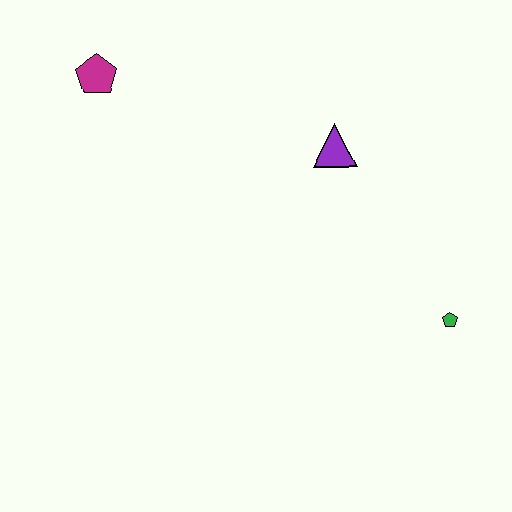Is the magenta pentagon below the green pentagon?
No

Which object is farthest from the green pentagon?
The magenta pentagon is farthest from the green pentagon.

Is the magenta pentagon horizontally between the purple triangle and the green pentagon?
No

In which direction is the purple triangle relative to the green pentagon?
The purple triangle is above the green pentagon.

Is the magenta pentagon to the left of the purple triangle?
Yes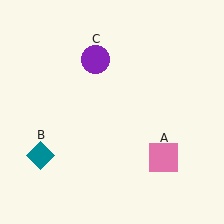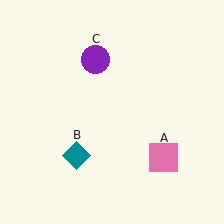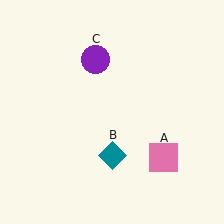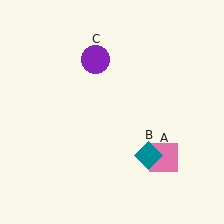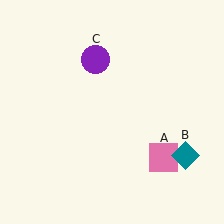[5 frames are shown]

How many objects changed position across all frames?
1 object changed position: teal diamond (object B).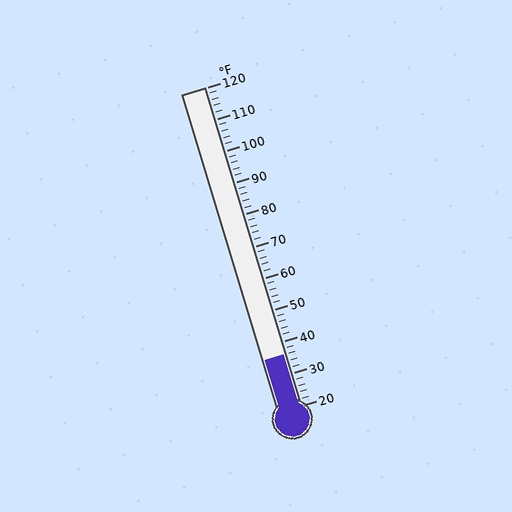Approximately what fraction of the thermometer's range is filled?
The thermometer is filled to approximately 15% of its range.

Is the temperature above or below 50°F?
The temperature is below 50°F.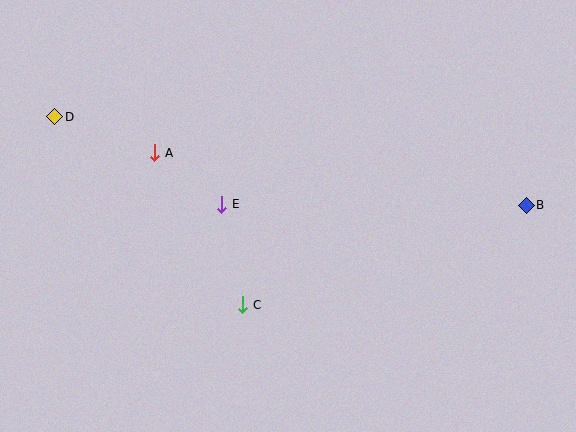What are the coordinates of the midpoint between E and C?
The midpoint between E and C is at (232, 254).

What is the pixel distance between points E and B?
The distance between E and B is 304 pixels.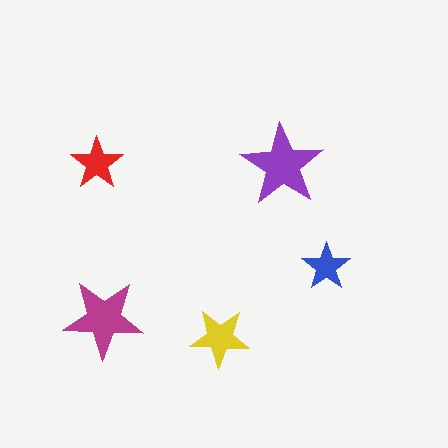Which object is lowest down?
The yellow star is bottommost.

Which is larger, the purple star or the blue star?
The purple one.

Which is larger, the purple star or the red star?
The purple one.